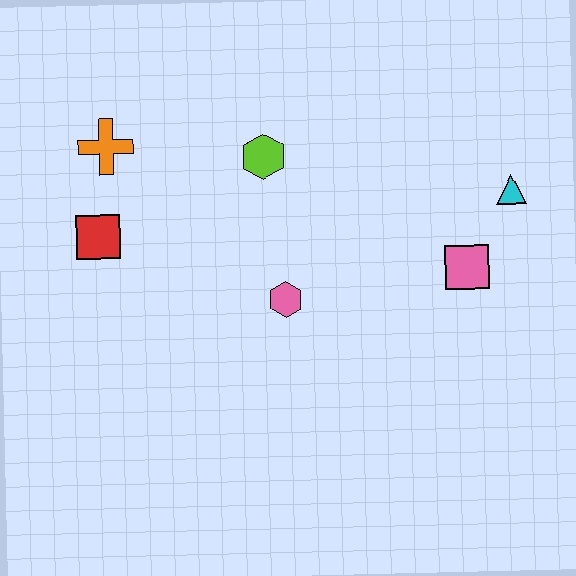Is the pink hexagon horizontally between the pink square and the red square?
Yes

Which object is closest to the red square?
The orange cross is closest to the red square.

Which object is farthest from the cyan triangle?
The red square is farthest from the cyan triangle.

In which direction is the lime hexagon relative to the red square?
The lime hexagon is to the right of the red square.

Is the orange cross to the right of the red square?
Yes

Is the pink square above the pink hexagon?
Yes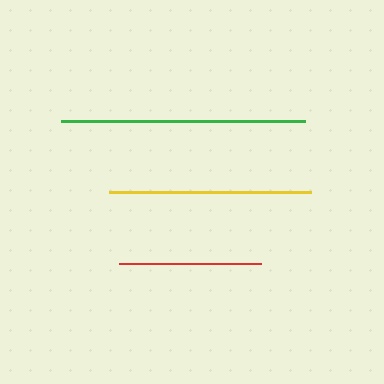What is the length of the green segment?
The green segment is approximately 245 pixels long.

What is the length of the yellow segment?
The yellow segment is approximately 203 pixels long.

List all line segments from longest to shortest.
From longest to shortest: green, yellow, red.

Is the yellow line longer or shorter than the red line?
The yellow line is longer than the red line.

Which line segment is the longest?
The green line is the longest at approximately 245 pixels.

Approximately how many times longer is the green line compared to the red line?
The green line is approximately 1.7 times the length of the red line.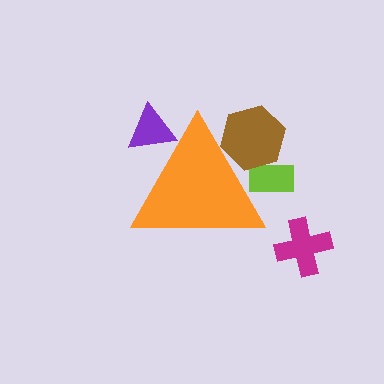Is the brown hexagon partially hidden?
Yes, the brown hexagon is partially hidden behind the orange triangle.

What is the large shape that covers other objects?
An orange triangle.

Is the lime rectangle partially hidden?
Yes, the lime rectangle is partially hidden behind the orange triangle.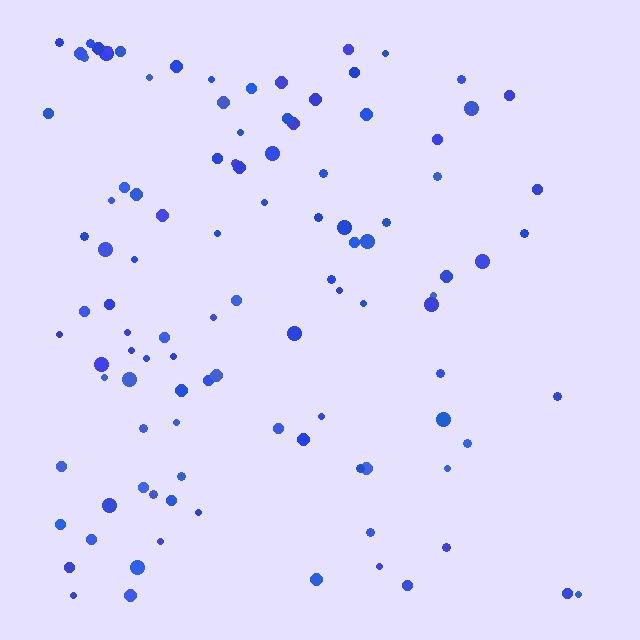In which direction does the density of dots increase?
From right to left, with the left side densest.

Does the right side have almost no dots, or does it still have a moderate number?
Still a moderate number, just noticeably fewer than the left.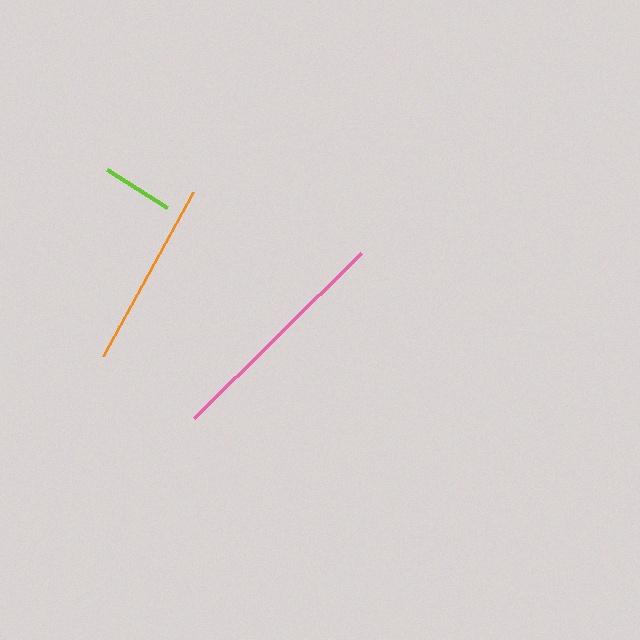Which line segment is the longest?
The pink line is the longest at approximately 234 pixels.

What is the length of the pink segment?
The pink segment is approximately 234 pixels long.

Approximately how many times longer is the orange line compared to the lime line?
The orange line is approximately 2.6 times the length of the lime line.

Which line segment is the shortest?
The lime line is the shortest at approximately 72 pixels.